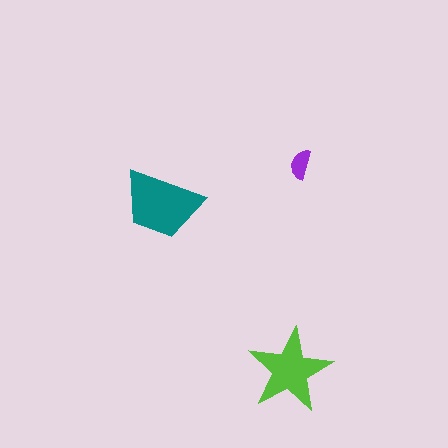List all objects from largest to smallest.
The teal trapezoid, the lime star, the purple semicircle.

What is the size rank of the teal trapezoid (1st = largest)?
1st.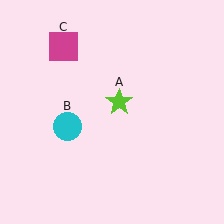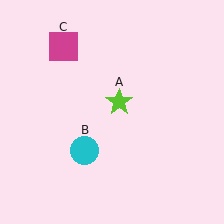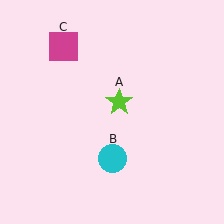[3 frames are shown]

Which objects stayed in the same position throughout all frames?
Lime star (object A) and magenta square (object C) remained stationary.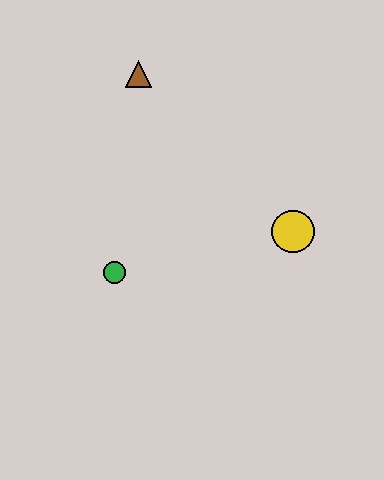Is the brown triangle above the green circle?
Yes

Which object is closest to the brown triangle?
The green circle is closest to the brown triangle.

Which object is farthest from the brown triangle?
The yellow circle is farthest from the brown triangle.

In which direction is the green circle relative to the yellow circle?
The green circle is to the left of the yellow circle.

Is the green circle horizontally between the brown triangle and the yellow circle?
No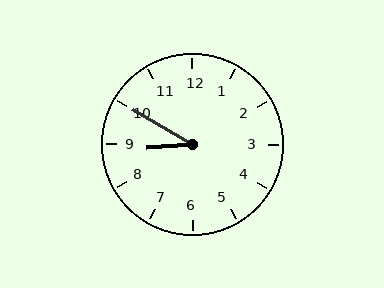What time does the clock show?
8:50.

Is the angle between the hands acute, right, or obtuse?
It is acute.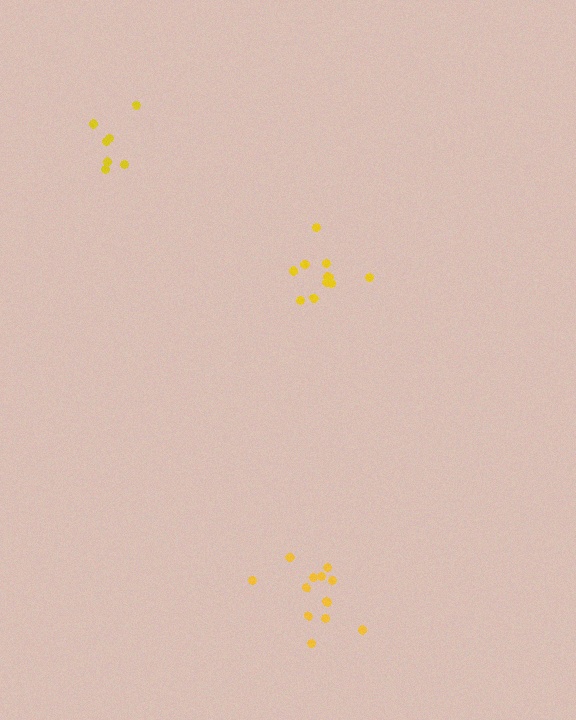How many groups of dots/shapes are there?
There are 3 groups.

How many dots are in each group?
Group 1: 11 dots, Group 2: 13 dots, Group 3: 7 dots (31 total).